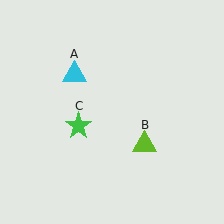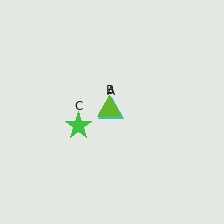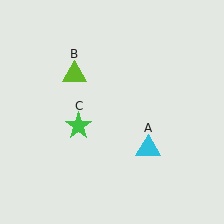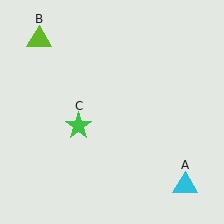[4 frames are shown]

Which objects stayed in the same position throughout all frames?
Green star (object C) remained stationary.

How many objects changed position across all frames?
2 objects changed position: cyan triangle (object A), lime triangle (object B).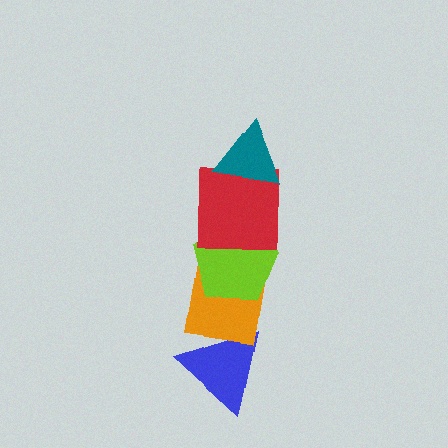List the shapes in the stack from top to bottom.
From top to bottom: the teal triangle, the red square, the lime pentagon, the orange square, the blue triangle.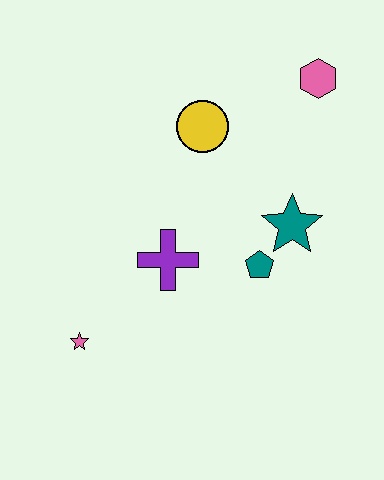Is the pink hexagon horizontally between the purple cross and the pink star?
No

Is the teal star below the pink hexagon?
Yes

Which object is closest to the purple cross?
The teal pentagon is closest to the purple cross.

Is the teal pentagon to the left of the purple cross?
No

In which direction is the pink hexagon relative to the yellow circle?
The pink hexagon is to the right of the yellow circle.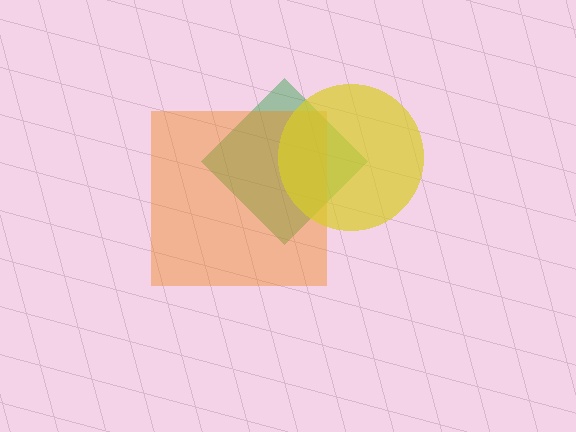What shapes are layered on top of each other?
The layered shapes are: a green diamond, an orange square, a yellow circle.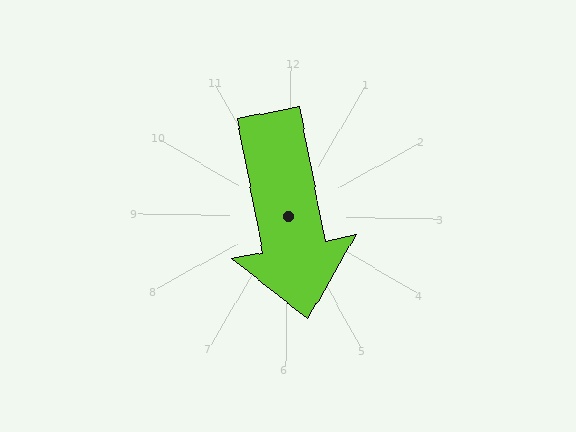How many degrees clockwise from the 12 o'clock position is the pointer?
Approximately 168 degrees.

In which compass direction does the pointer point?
South.